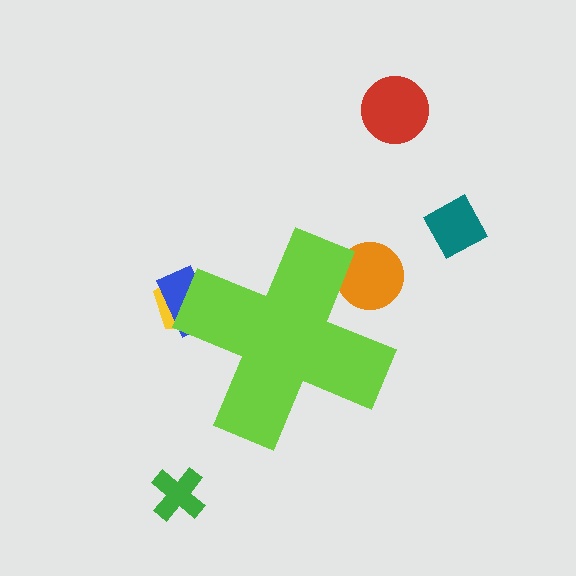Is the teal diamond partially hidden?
No, the teal diamond is fully visible.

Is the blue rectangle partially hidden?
Yes, the blue rectangle is partially hidden behind the lime cross.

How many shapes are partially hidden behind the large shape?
3 shapes are partially hidden.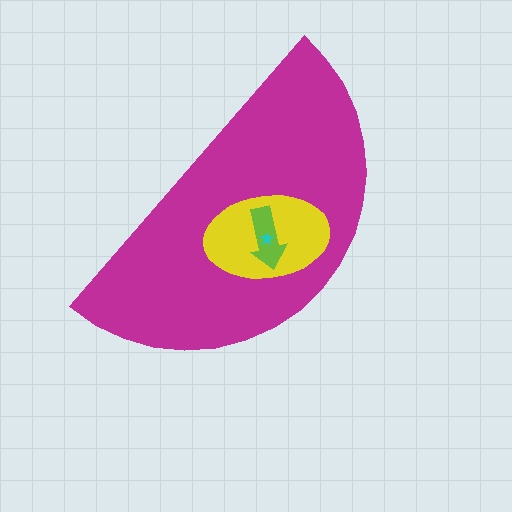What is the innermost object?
The cyan star.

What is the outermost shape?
The magenta semicircle.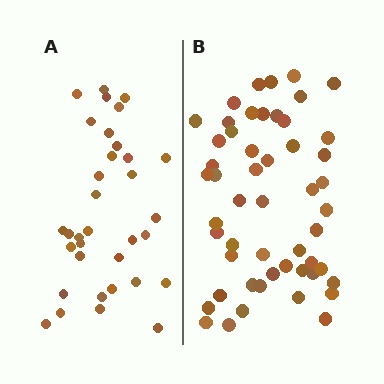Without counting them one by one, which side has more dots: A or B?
Region B (the right region) has more dots.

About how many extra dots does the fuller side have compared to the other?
Region B has approximately 20 more dots than region A.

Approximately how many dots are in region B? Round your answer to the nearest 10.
About 50 dots. (The exact count is 52, which rounds to 50.)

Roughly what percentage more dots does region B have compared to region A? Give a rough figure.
About 55% more.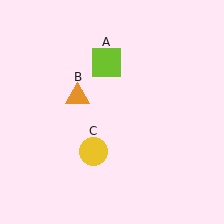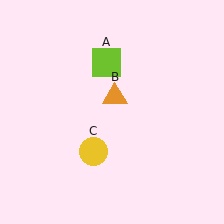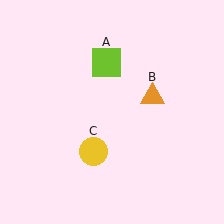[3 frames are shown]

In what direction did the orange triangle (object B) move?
The orange triangle (object B) moved right.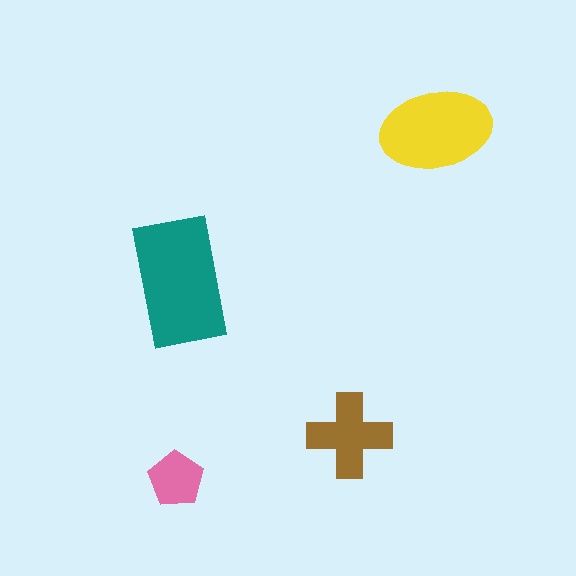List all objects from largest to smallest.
The teal rectangle, the yellow ellipse, the brown cross, the pink pentagon.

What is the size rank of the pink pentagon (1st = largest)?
4th.